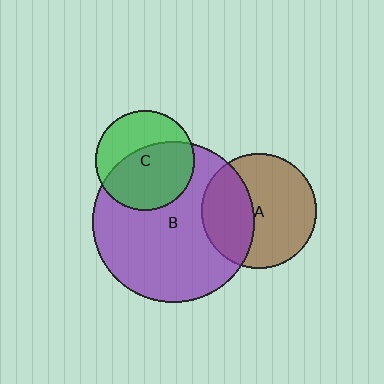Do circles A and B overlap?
Yes.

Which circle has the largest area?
Circle B (purple).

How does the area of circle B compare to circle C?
Approximately 2.6 times.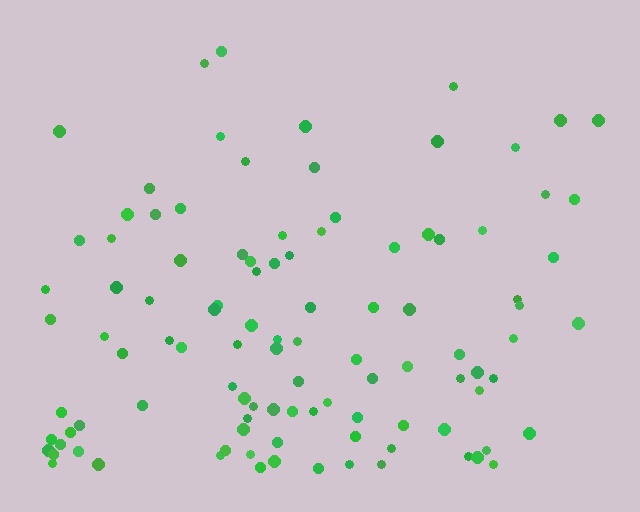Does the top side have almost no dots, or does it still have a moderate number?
Still a moderate number, just noticeably fewer than the bottom.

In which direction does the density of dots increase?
From top to bottom, with the bottom side densest.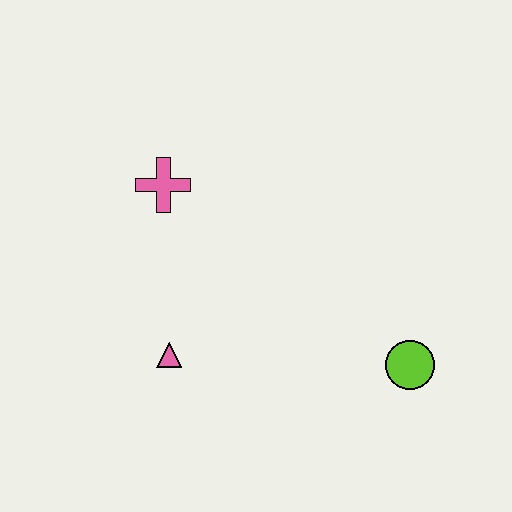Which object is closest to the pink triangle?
The pink cross is closest to the pink triangle.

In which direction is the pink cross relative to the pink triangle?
The pink cross is above the pink triangle.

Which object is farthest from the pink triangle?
The lime circle is farthest from the pink triangle.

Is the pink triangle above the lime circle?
Yes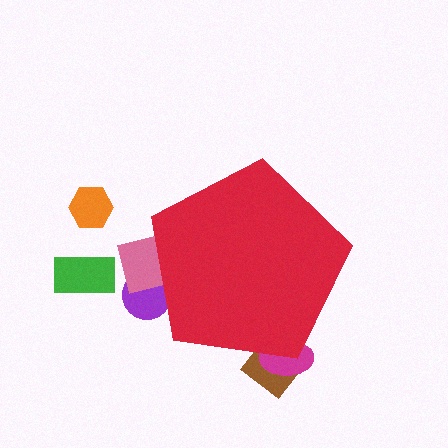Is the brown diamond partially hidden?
Yes, the brown diamond is partially hidden behind the red pentagon.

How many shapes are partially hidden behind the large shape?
4 shapes are partially hidden.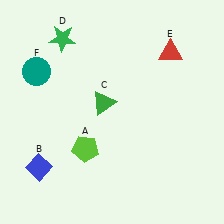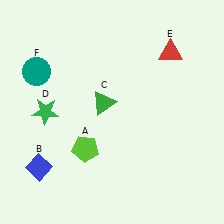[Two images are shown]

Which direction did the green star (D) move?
The green star (D) moved down.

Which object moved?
The green star (D) moved down.